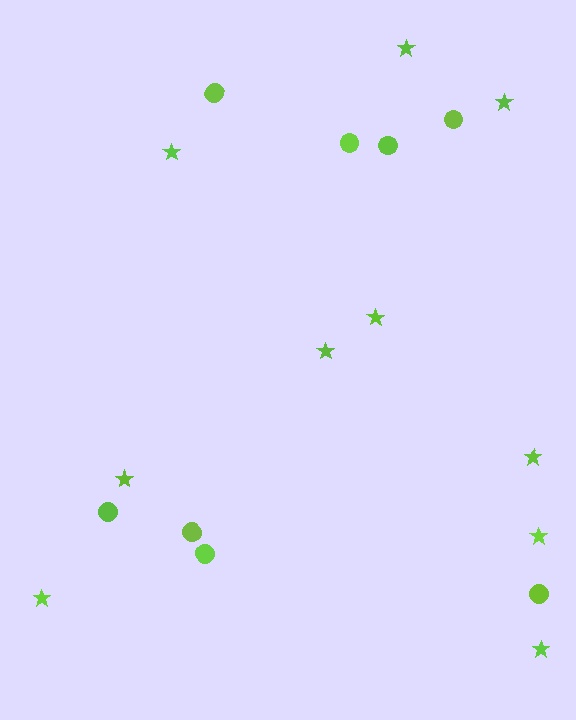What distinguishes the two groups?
There are 2 groups: one group of stars (10) and one group of circles (8).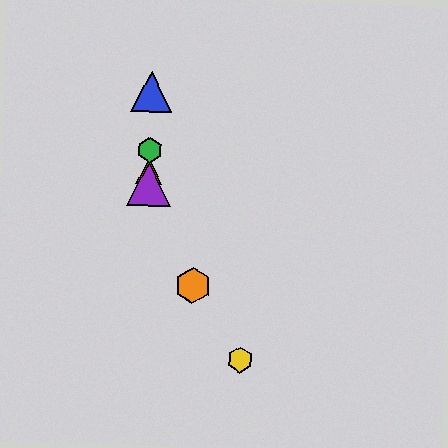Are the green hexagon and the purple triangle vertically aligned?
Yes, both are at x≈150.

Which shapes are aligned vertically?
The red triangle, the blue triangle, the green hexagon, the purple triangle are aligned vertically.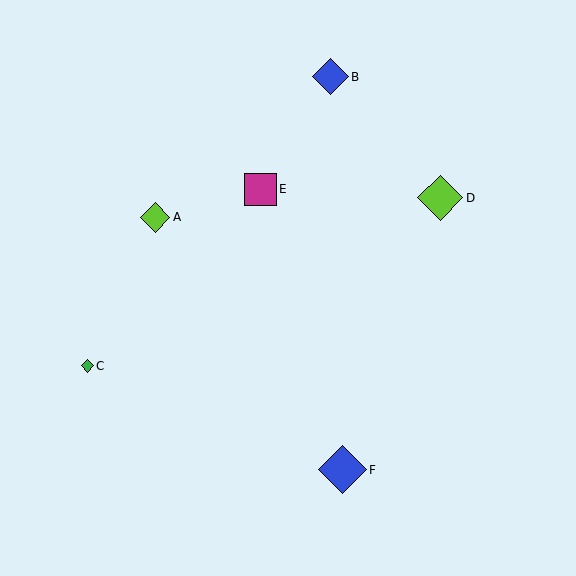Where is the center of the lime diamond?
The center of the lime diamond is at (155, 217).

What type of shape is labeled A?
Shape A is a lime diamond.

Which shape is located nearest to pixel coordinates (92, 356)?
The green diamond (labeled C) at (87, 366) is nearest to that location.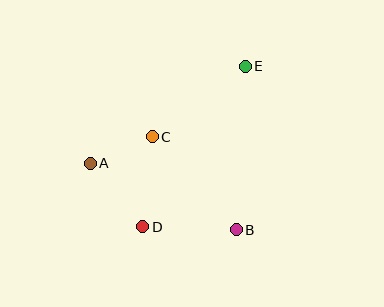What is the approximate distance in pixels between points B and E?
The distance between B and E is approximately 164 pixels.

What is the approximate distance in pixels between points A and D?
The distance between A and D is approximately 82 pixels.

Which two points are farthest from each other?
Points D and E are farthest from each other.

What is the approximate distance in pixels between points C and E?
The distance between C and E is approximately 117 pixels.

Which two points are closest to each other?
Points A and C are closest to each other.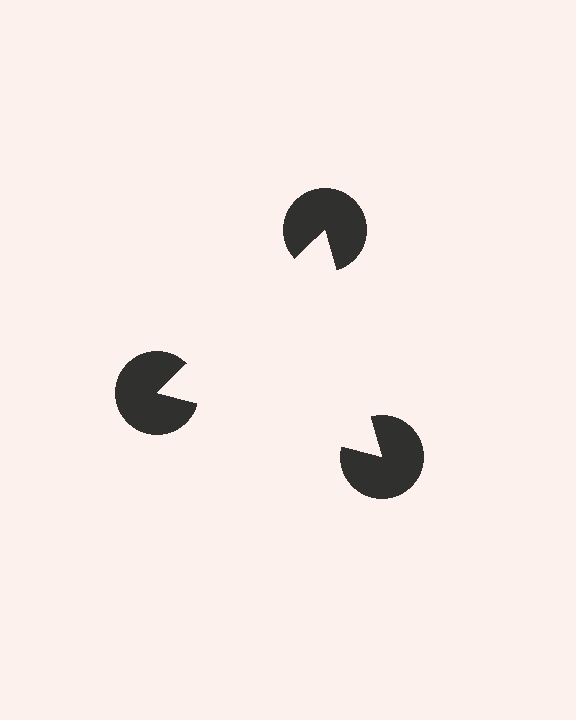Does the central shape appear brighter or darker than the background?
It typically appears slightly brighter than the background, even though no actual brightness change is drawn.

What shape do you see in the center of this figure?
An illusory triangle — its edges are inferred from the aligned wedge cuts in the pac-man discs, not physically drawn.